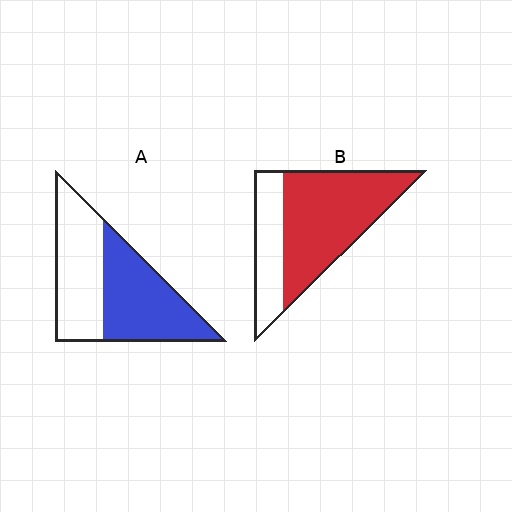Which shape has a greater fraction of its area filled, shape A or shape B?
Shape B.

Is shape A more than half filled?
Roughly half.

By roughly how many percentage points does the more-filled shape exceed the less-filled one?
By roughly 15 percentage points (B over A).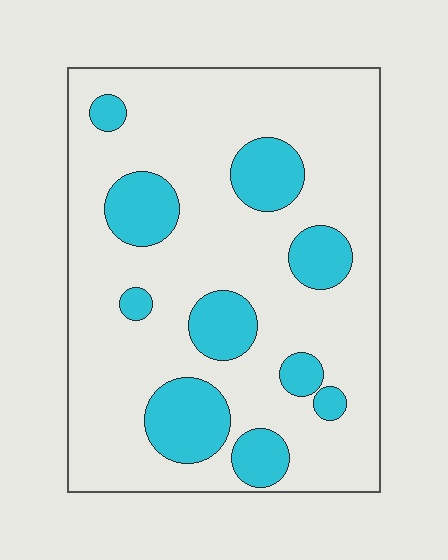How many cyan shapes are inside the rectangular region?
10.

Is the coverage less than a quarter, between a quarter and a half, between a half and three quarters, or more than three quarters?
Less than a quarter.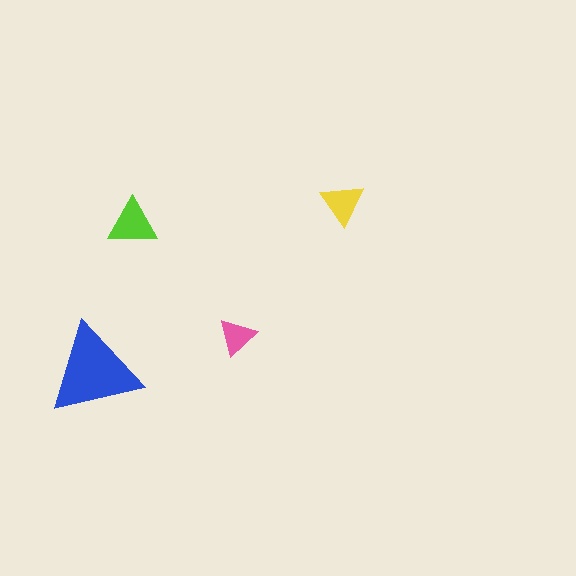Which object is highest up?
The yellow triangle is topmost.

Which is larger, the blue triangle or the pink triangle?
The blue one.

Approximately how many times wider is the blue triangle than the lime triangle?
About 2 times wider.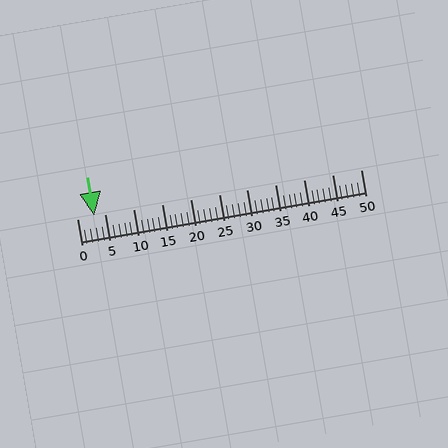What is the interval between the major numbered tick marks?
The major tick marks are spaced 5 units apart.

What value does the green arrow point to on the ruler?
The green arrow points to approximately 3.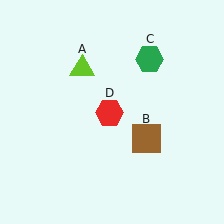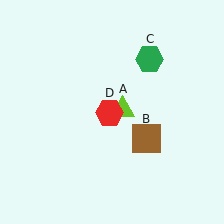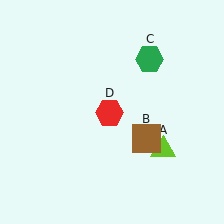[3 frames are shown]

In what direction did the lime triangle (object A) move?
The lime triangle (object A) moved down and to the right.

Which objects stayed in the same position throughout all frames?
Brown square (object B) and green hexagon (object C) and red hexagon (object D) remained stationary.